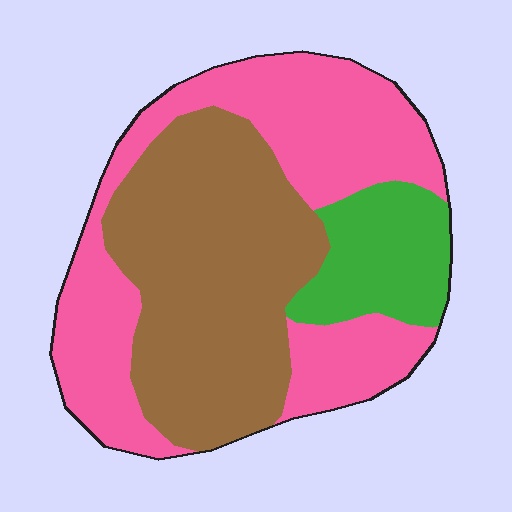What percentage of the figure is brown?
Brown covers roughly 40% of the figure.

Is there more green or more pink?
Pink.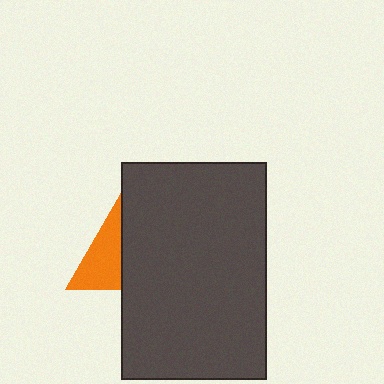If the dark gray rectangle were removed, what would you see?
You would see the complete orange triangle.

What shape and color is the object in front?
The object in front is a dark gray rectangle.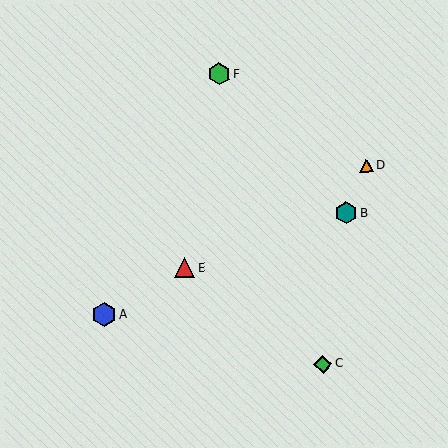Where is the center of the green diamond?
The center of the green diamond is at (323, 364).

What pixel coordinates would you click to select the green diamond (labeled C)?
Click at (323, 364) to select the green diamond C.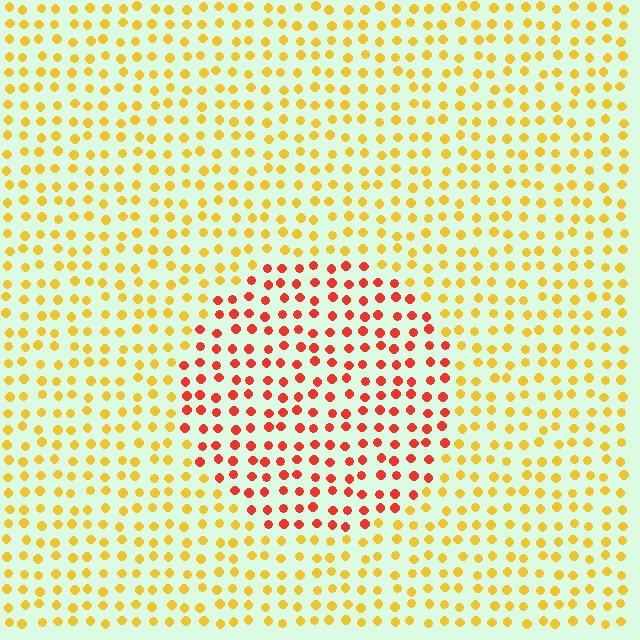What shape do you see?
I see a circle.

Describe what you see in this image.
The image is filled with small yellow elements in a uniform arrangement. A circle-shaped region is visible where the elements are tinted to a slightly different hue, forming a subtle color boundary.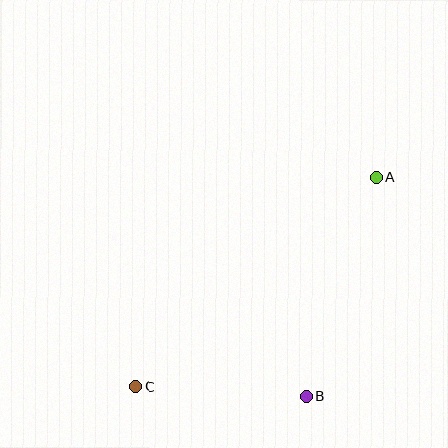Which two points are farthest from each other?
Points A and C are farthest from each other.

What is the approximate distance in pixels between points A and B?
The distance between A and B is approximately 230 pixels.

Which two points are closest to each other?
Points B and C are closest to each other.